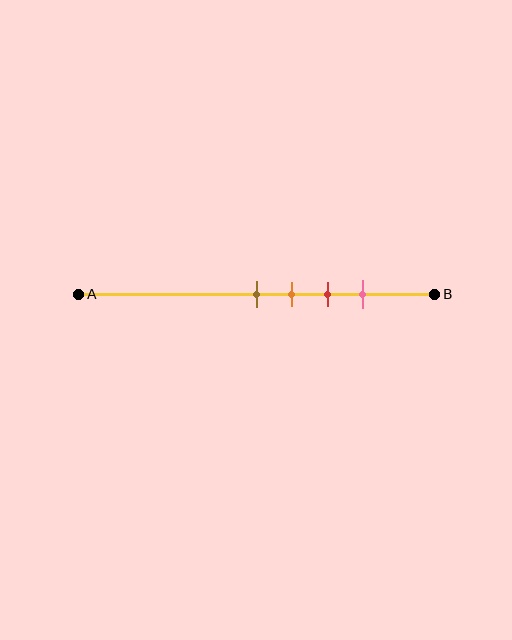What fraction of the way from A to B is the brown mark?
The brown mark is approximately 50% (0.5) of the way from A to B.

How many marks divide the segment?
There are 4 marks dividing the segment.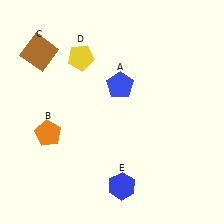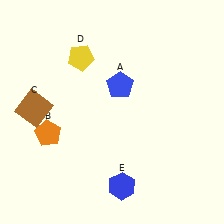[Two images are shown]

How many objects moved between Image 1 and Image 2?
1 object moved between the two images.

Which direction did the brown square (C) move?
The brown square (C) moved down.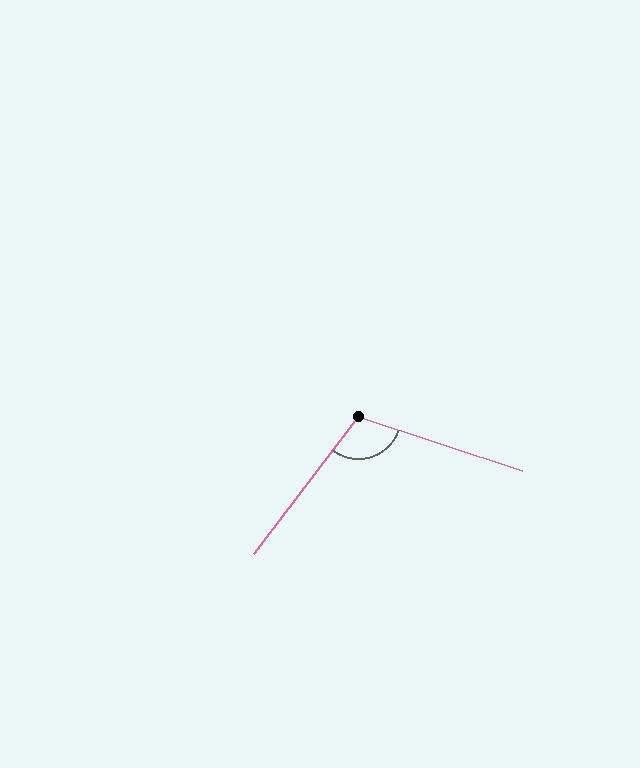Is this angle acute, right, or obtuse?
It is obtuse.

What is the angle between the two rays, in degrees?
Approximately 109 degrees.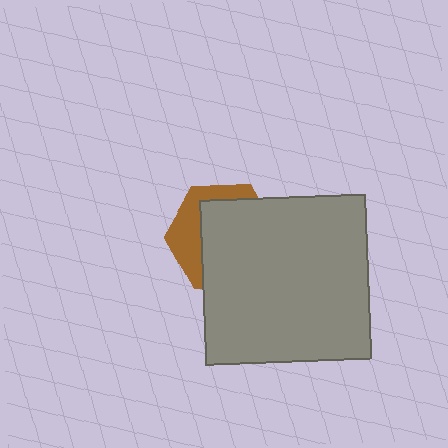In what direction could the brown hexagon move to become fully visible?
The brown hexagon could move toward the upper-left. That would shift it out from behind the gray square entirely.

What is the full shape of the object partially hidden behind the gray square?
The partially hidden object is a brown hexagon.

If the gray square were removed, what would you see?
You would see the complete brown hexagon.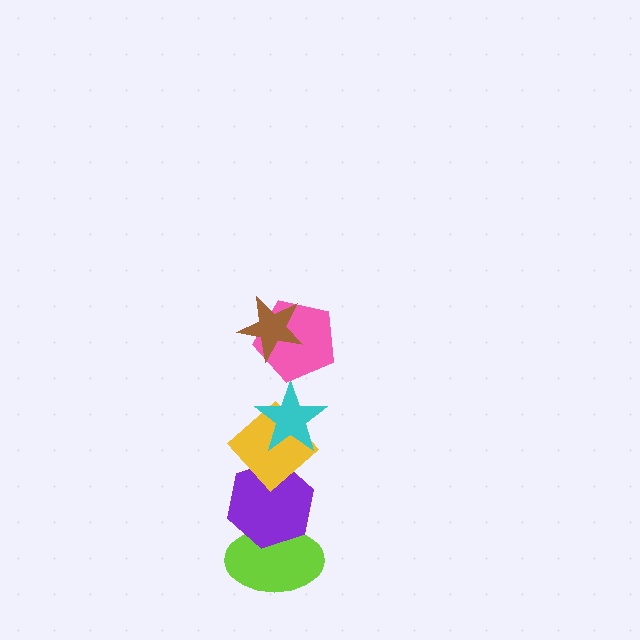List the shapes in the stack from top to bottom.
From top to bottom: the brown star, the pink pentagon, the cyan star, the yellow diamond, the purple hexagon, the lime ellipse.